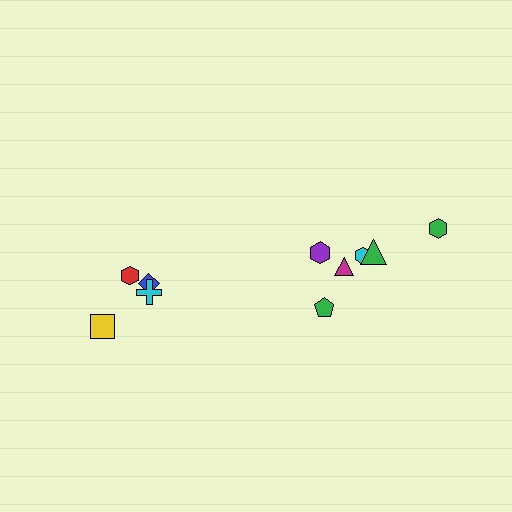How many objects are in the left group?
There are 4 objects.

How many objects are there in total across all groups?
There are 10 objects.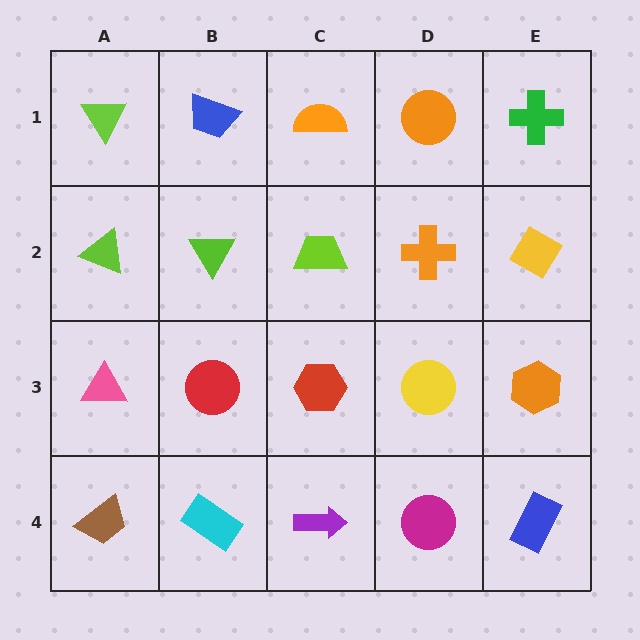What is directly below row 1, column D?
An orange cross.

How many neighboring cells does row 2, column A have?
3.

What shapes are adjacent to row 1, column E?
A yellow diamond (row 2, column E), an orange circle (row 1, column D).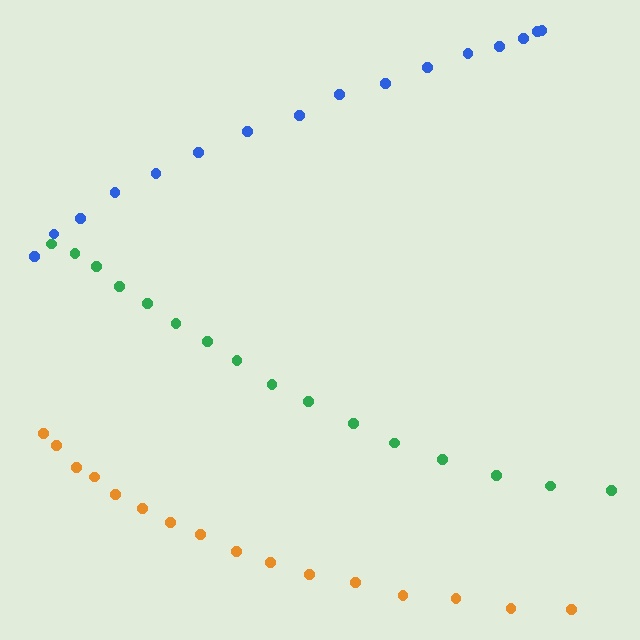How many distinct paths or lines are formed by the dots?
There are 3 distinct paths.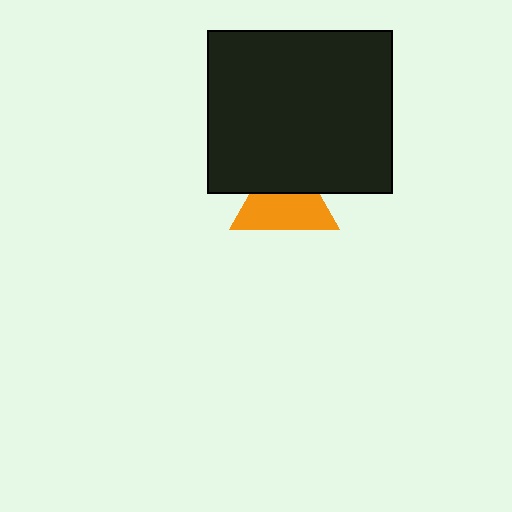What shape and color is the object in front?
The object in front is a black rectangle.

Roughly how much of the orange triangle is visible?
About half of it is visible (roughly 61%).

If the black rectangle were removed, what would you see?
You would see the complete orange triangle.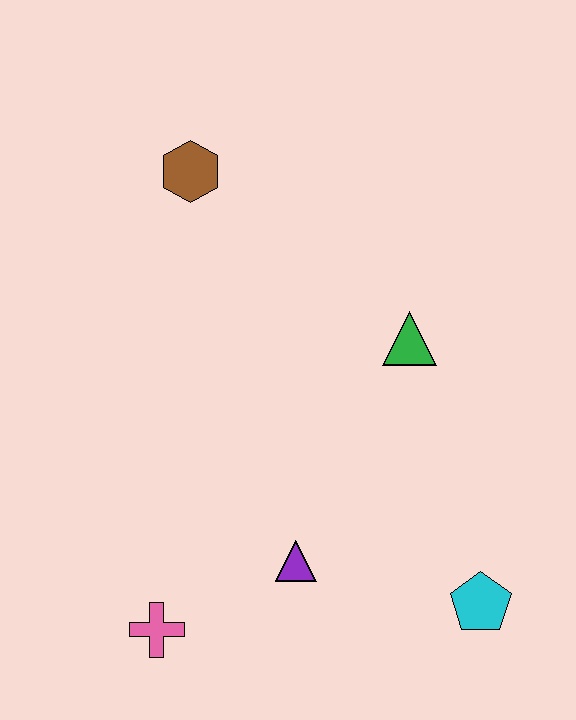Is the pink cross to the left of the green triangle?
Yes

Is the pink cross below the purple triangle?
Yes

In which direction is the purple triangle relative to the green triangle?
The purple triangle is below the green triangle.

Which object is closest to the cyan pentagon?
The purple triangle is closest to the cyan pentagon.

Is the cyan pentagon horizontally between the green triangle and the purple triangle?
No